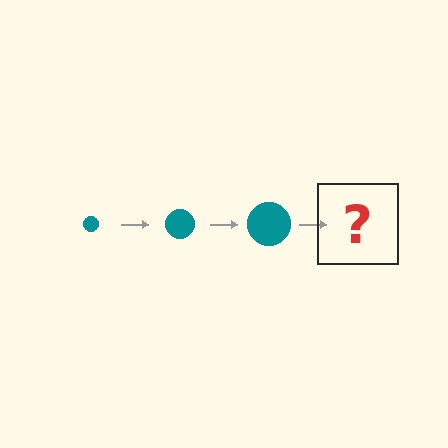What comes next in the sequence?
The next element should be a teal circle, larger than the previous one.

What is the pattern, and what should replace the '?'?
The pattern is that the circle gets progressively larger each step. The '?' should be a teal circle, larger than the previous one.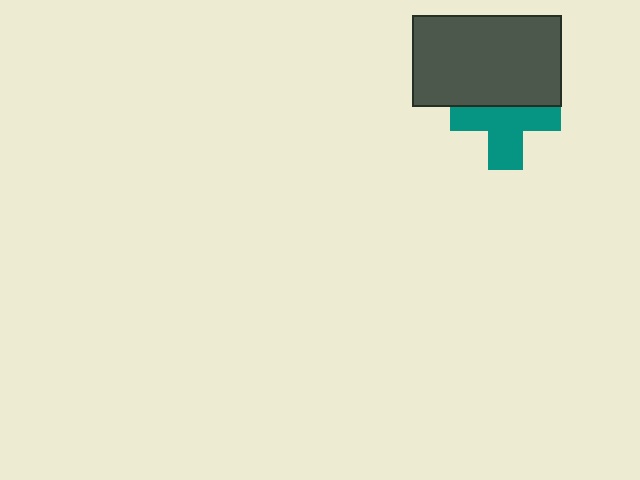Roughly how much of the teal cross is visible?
About half of it is visible (roughly 61%).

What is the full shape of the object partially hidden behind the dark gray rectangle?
The partially hidden object is a teal cross.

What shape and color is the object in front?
The object in front is a dark gray rectangle.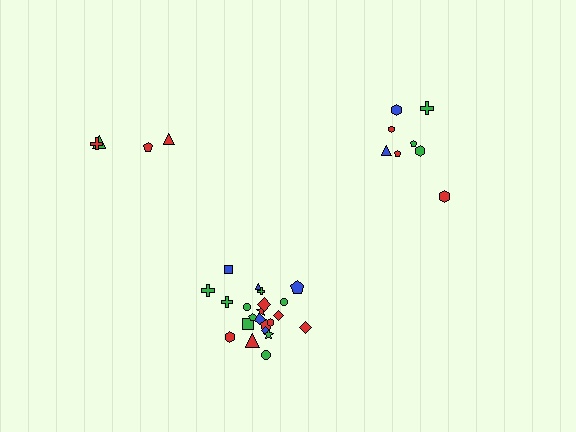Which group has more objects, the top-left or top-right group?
The top-right group.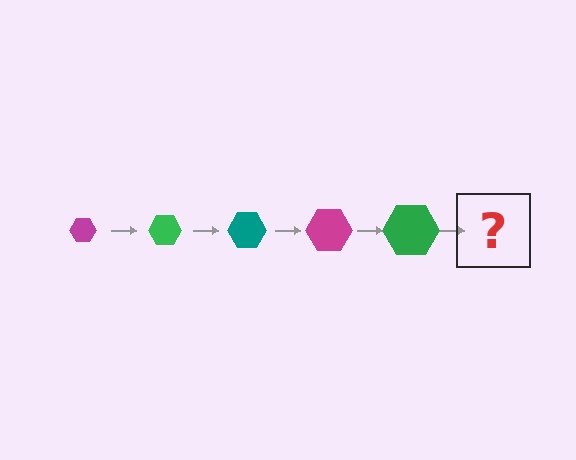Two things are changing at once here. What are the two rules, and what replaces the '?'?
The two rules are that the hexagon grows larger each step and the color cycles through magenta, green, and teal. The '?' should be a teal hexagon, larger than the previous one.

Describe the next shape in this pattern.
It should be a teal hexagon, larger than the previous one.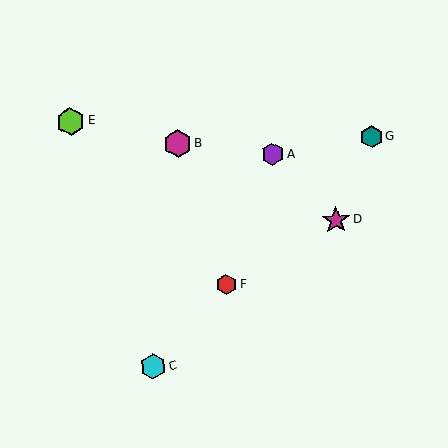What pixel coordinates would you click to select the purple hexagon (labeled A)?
Click at (273, 154) to select the purple hexagon A.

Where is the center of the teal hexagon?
The center of the teal hexagon is at (372, 137).